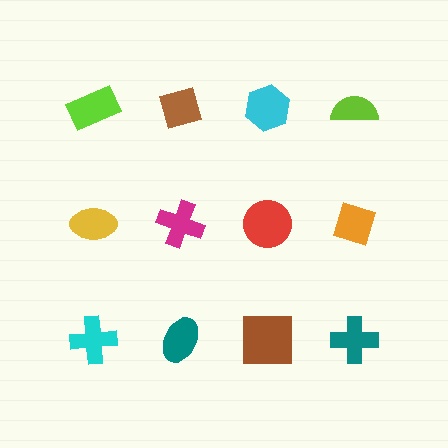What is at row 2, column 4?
An orange diamond.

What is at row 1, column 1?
A lime rectangle.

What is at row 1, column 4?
A lime semicircle.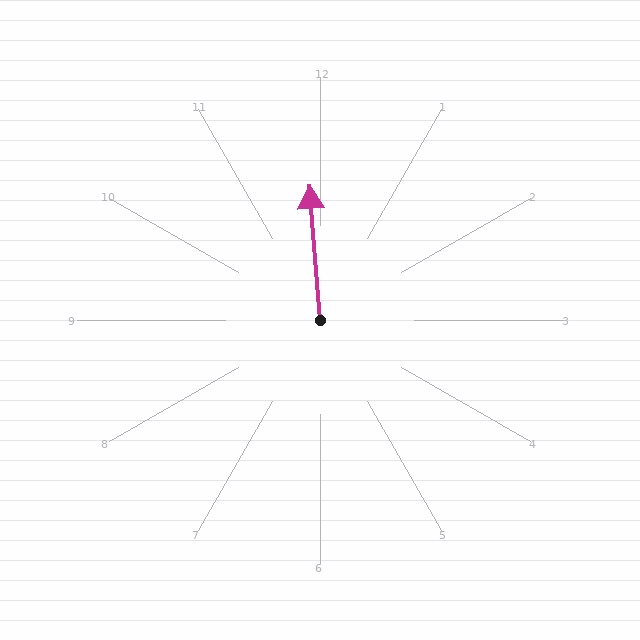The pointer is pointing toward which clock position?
Roughly 12 o'clock.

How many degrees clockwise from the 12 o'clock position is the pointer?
Approximately 355 degrees.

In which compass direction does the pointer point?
North.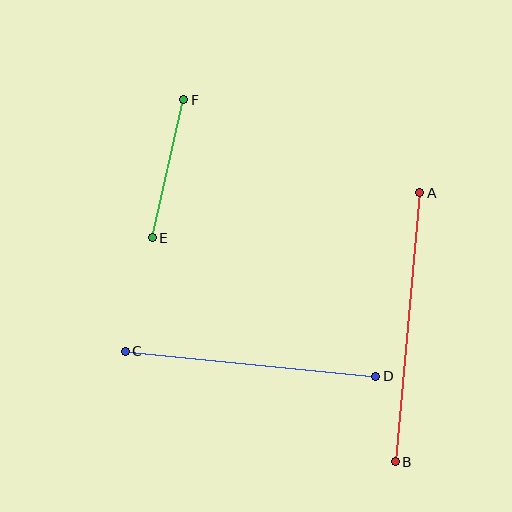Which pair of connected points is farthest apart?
Points A and B are farthest apart.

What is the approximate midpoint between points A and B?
The midpoint is at approximately (407, 327) pixels.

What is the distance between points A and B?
The distance is approximately 270 pixels.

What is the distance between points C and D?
The distance is approximately 252 pixels.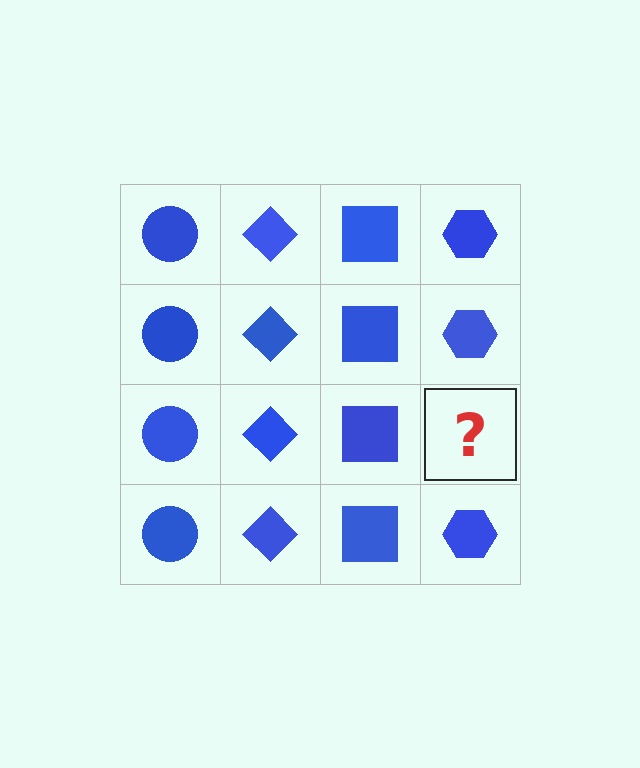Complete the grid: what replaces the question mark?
The question mark should be replaced with a blue hexagon.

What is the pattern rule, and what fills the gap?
The rule is that each column has a consistent shape. The gap should be filled with a blue hexagon.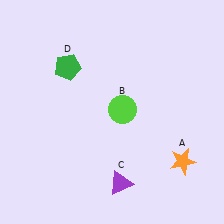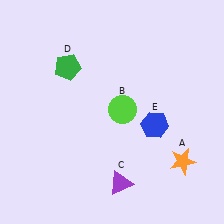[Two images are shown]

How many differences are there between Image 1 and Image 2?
There is 1 difference between the two images.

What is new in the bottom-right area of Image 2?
A blue hexagon (E) was added in the bottom-right area of Image 2.